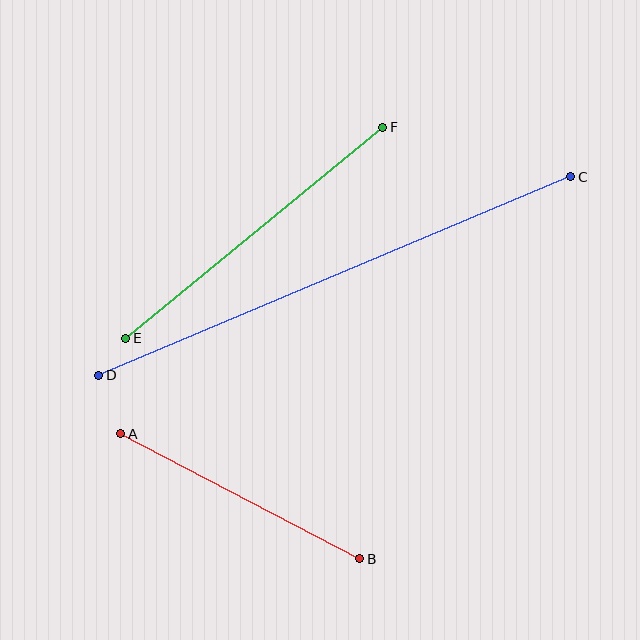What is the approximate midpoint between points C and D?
The midpoint is at approximately (335, 276) pixels.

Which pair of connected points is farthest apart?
Points C and D are farthest apart.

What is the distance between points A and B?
The distance is approximately 270 pixels.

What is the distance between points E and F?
The distance is approximately 332 pixels.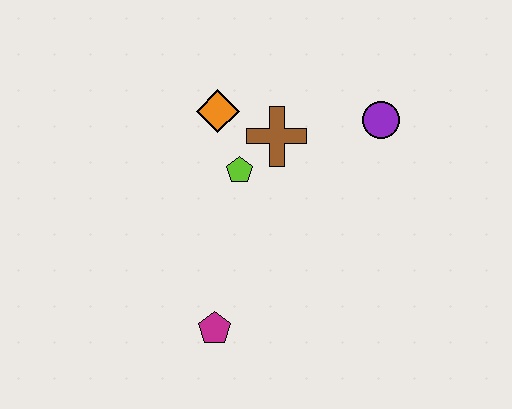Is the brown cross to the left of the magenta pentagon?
No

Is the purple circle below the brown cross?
No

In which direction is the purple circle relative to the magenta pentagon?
The purple circle is above the magenta pentagon.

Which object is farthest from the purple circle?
The magenta pentagon is farthest from the purple circle.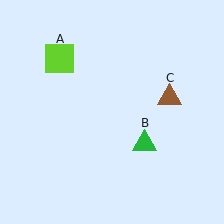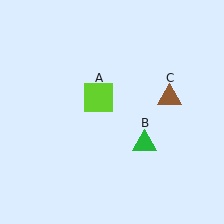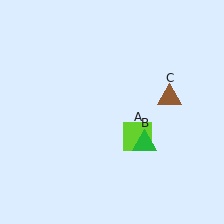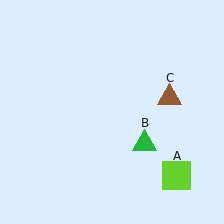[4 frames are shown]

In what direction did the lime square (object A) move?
The lime square (object A) moved down and to the right.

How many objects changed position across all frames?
1 object changed position: lime square (object A).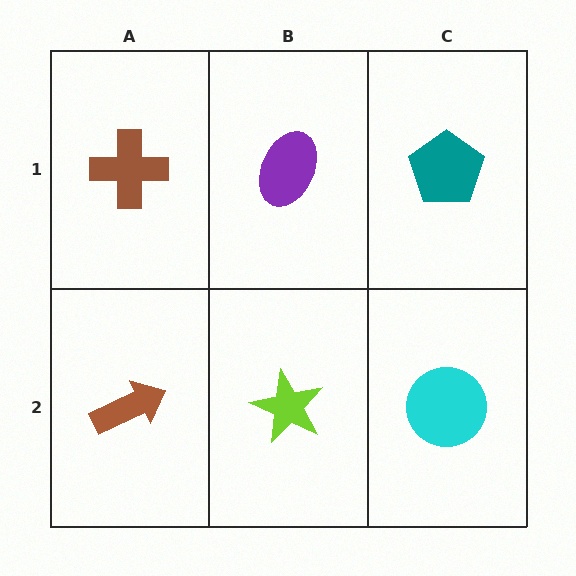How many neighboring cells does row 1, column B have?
3.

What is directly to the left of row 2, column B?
A brown arrow.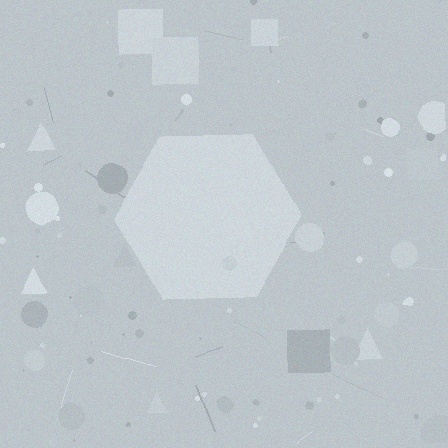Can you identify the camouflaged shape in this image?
The camouflaged shape is a hexagon.